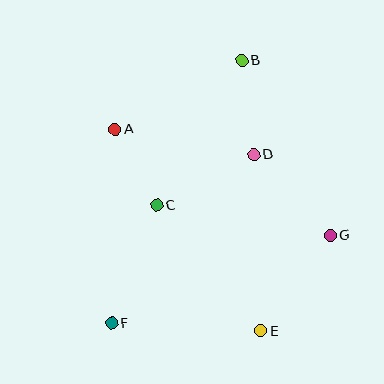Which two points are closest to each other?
Points A and C are closest to each other.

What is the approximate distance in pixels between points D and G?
The distance between D and G is approximately 111 pixels.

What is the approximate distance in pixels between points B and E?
The distance between B and E is approximately 271 pixels.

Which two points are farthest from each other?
Points B and F are farthest from each other.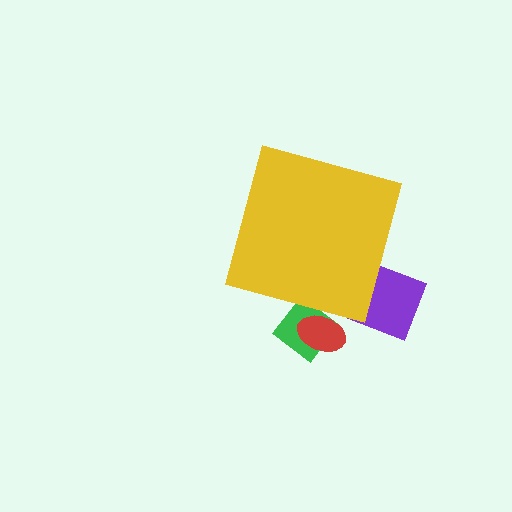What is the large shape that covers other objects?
A yellow diamond.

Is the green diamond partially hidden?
Yes, the green diamond is partially hidden behind the yellow diamond.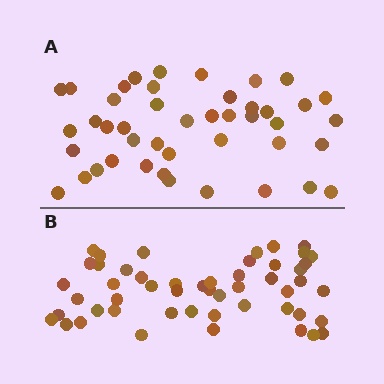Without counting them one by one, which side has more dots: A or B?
Region B (the bottom region) has more dots.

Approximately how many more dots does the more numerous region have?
Region B has roughly 8 or so more dots than region A.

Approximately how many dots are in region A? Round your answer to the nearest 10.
About 40 dots. (The exact count is 44, which rounds to 40.)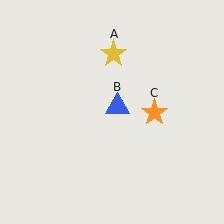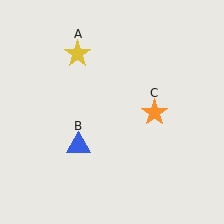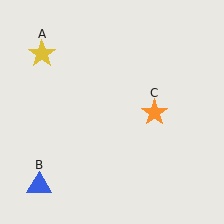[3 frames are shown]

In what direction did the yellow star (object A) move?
The yellow star (object A) moved left.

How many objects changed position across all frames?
2 objects changed position: yellow star (object A), blue triangle (object B).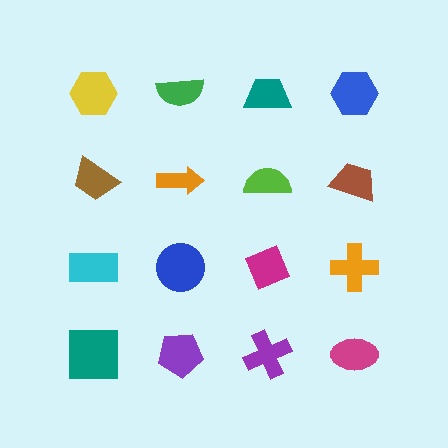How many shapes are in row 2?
4 shapes.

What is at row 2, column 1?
A brown trapezoid.